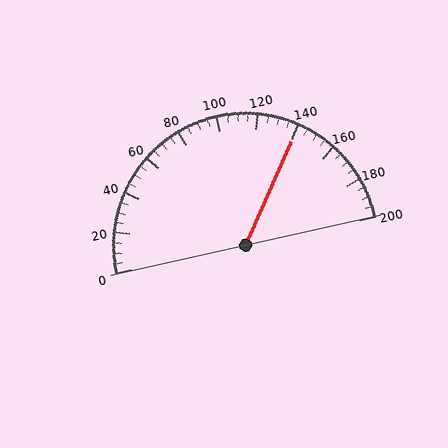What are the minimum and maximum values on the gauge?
The gauge ranges from 0 to 200.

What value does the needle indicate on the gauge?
The needle indicates approximately 140.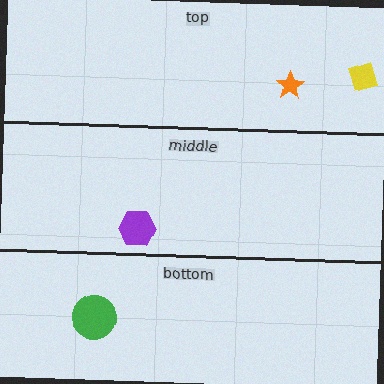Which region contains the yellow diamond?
The top region.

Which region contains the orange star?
The top region.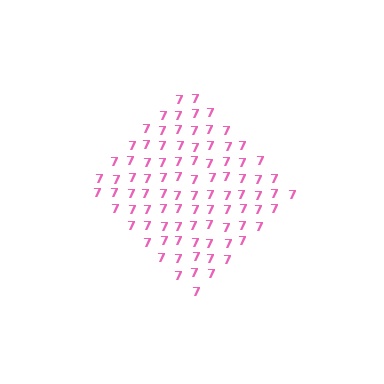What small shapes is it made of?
It is made of small digit 7's.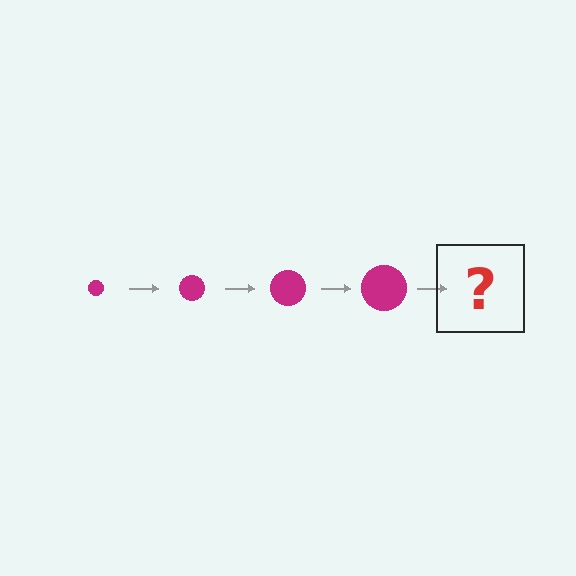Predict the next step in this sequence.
The next step is a magenta circle, larger than the previous one.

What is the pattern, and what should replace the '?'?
The pattern is that the circle gets progressively larger each step. The '?' should be a magenta circle, larger than the previous one.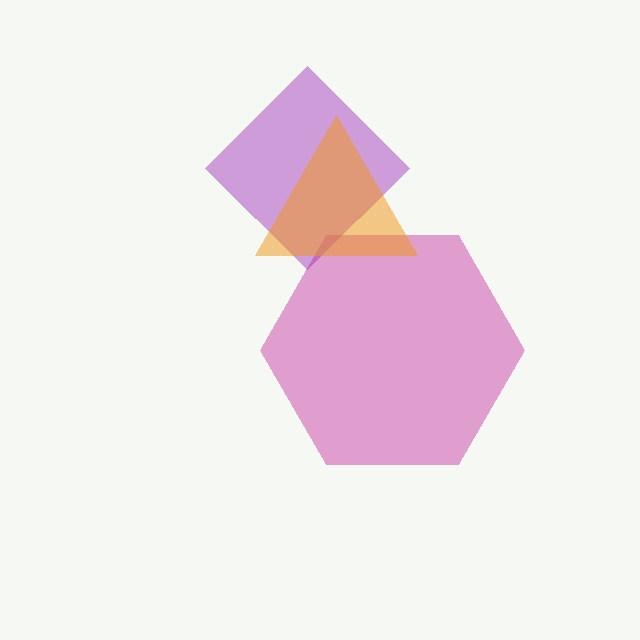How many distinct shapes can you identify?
There are 3 distinct shapes: a magenta hexagon, a purple diamond, an orange triangle.